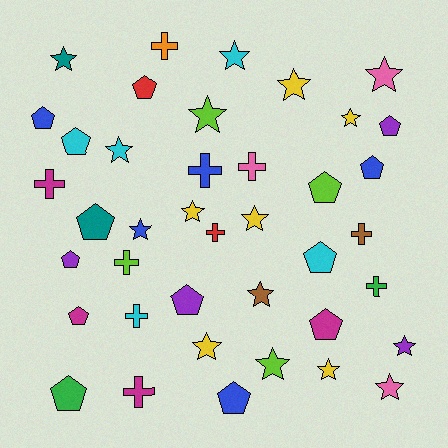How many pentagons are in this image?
There are 14 pentagons.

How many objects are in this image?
There are 40 objects.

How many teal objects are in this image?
There are 2 teal objects.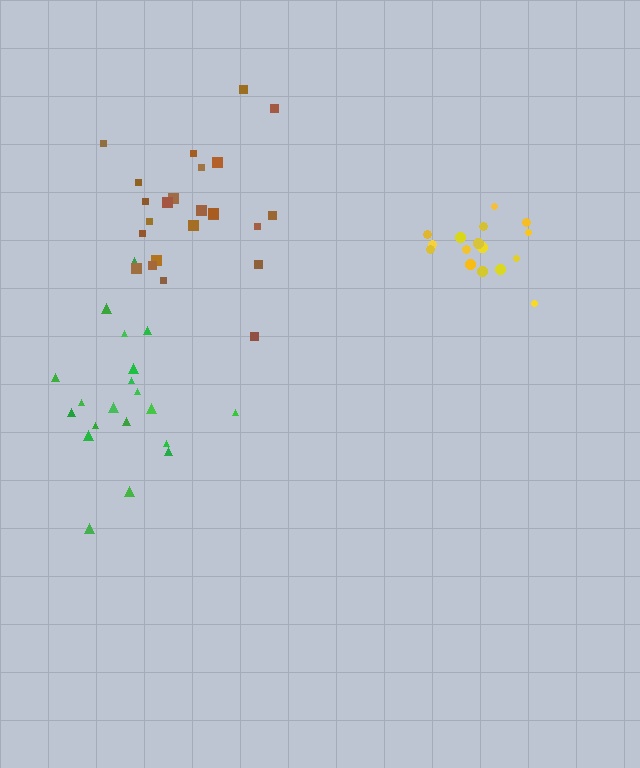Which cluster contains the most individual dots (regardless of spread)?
Brown (24).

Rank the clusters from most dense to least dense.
yellow, brown, green.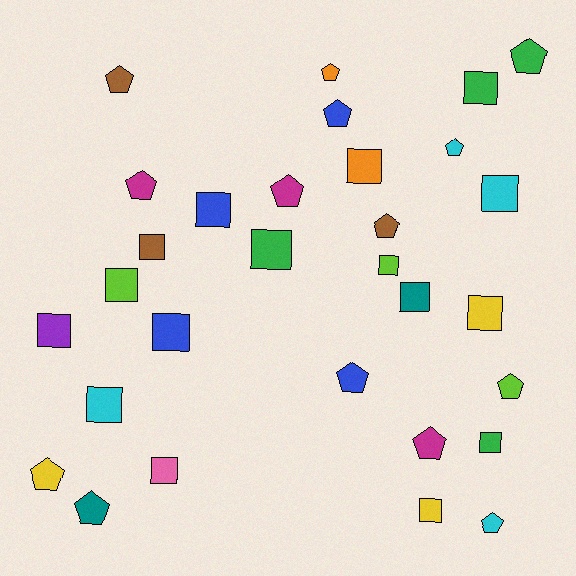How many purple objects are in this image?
There is 1 purple object.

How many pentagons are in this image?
There are 14 pentagons.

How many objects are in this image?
There are 30 objects.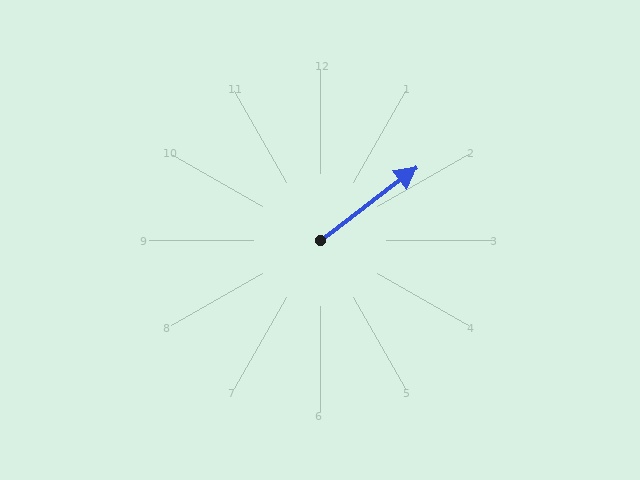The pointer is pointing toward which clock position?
Roughly 2 o'clock.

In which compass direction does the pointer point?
Northeast.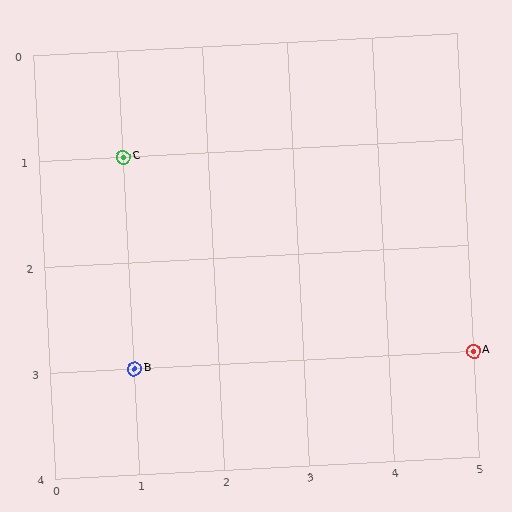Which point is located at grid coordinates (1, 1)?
Point C is at (1, 1).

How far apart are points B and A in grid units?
Points B and A are 4 columns apart.